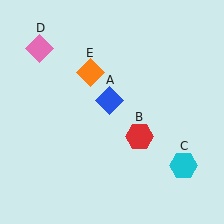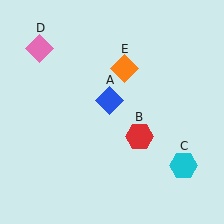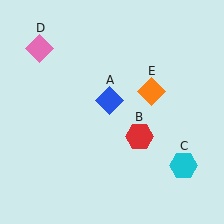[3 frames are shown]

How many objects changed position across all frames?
1 object changed position: orange diamond (object E).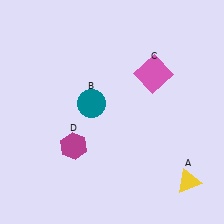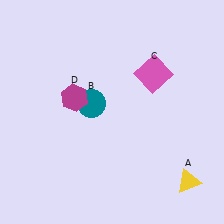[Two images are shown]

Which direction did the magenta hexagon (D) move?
The magenta hexagon (D) moved up.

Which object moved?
The magenta hexagon (D) moved up.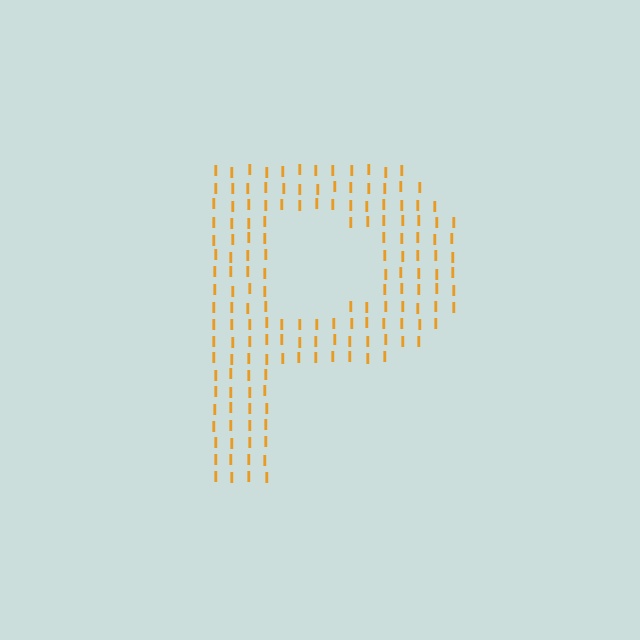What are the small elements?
The small elements are letter I's.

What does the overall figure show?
The overall figure shows the letter P.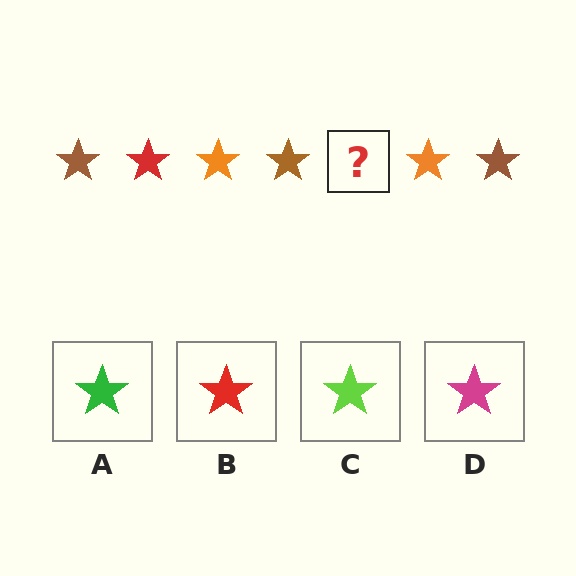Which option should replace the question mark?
Option B.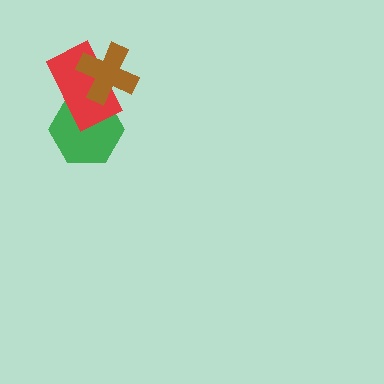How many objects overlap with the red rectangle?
2 objects overlap with the red rectangle.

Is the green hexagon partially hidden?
Yes, it is partially covered by another shape.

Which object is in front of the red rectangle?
The brown cross is in front of the red rectangle.